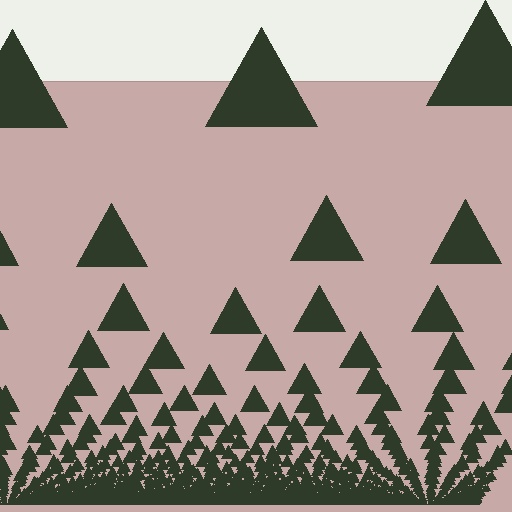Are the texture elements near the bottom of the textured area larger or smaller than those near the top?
Smaller. The gradient is inverted — elements near the bottom are smaller and denser.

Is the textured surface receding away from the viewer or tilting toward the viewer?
The surface appears to tilt toward the viewer. Texture elements get larger and sparser toward the top.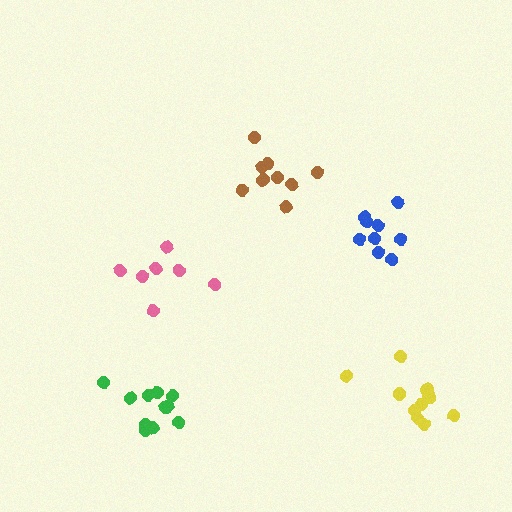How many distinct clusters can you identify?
There are 5 distinct clusters.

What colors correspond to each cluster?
The clusters are colored: pink, yellow, brown, green, blue.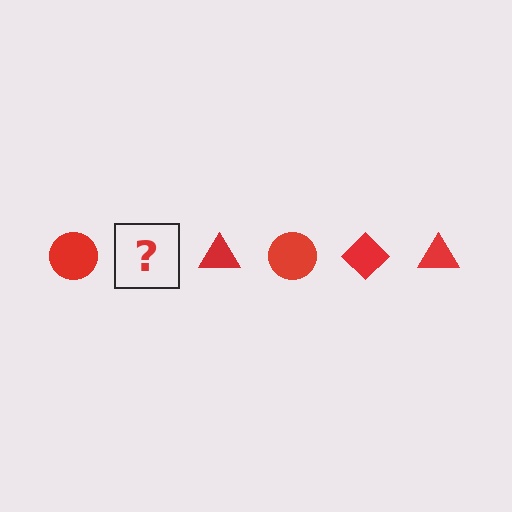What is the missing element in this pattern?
The missing element is a red diamond.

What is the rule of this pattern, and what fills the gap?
The rule is that the pattern cycles through circle, diamond, triangle shapes in red. The gap should be filled with a red diamond.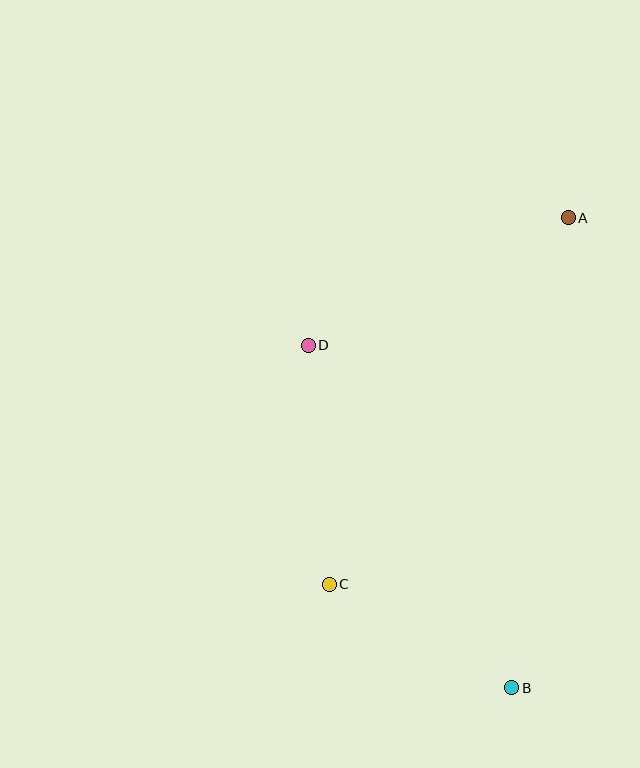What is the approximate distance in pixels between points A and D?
The distance between A and D is approximately 290 pixels.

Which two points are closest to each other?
Points B and C are closest to each other.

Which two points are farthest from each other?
Points A and B are farthest from each other.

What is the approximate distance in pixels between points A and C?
The distance between A and C is approximately 437 pixels.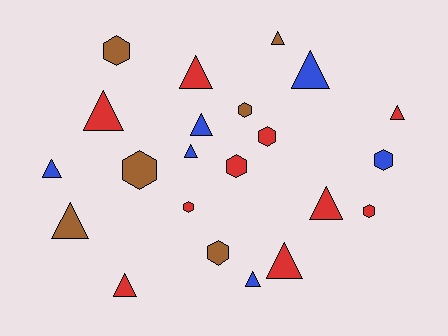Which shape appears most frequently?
Triangle, with 13 objects.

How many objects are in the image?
There are 22 objects.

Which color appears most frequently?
Red, with 10 objects.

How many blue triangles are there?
There are 5 blue triangles.